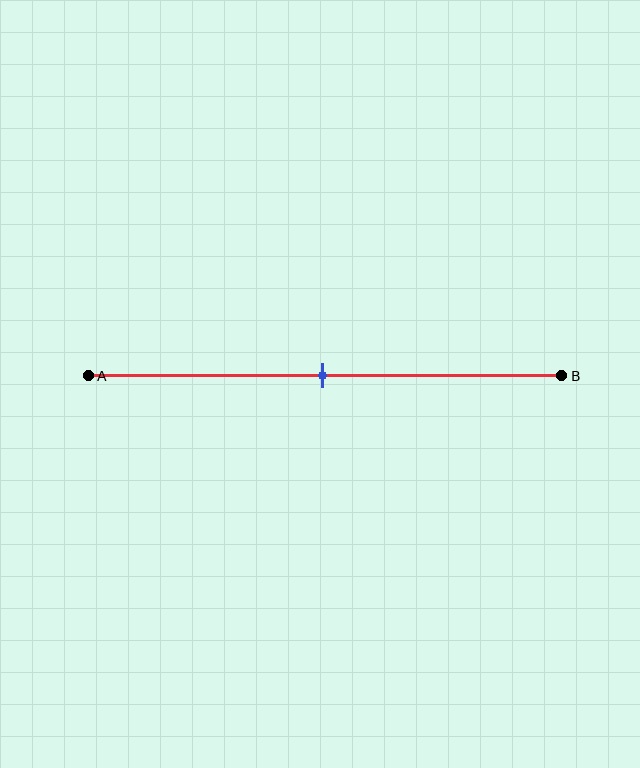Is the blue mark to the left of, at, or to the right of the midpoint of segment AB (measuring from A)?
The blue mark is approximately at the midpoint of segment AB.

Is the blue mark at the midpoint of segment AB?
Yes, the mark is approximately at the midpoint.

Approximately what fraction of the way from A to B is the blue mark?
The blue mark is approximately 50% of the way from A to B.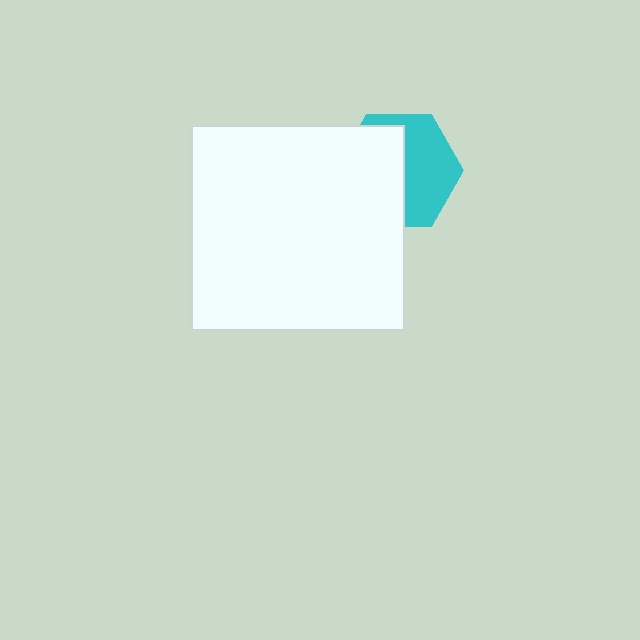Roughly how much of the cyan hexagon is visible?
About half of it is visible (roughly 48%).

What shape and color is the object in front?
The object in front is a white rectangle.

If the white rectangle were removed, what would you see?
You would see the complete cyan hexagon.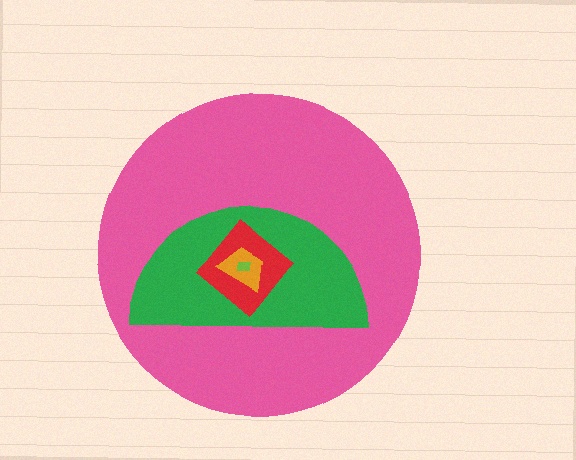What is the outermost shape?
The pink circle.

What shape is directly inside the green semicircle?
The red diamond.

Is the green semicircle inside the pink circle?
Yes.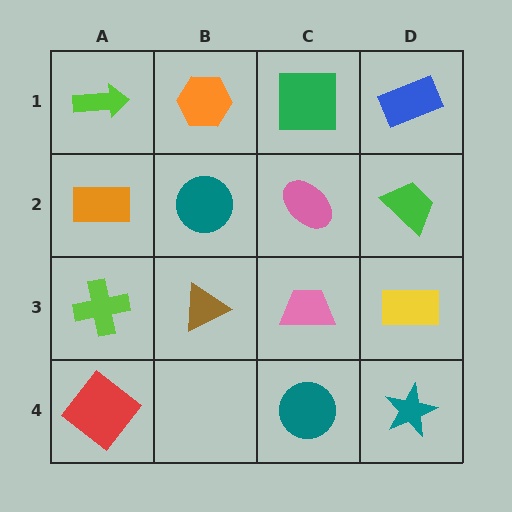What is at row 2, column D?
A green trapezoid.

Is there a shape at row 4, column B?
No, that cell is empty.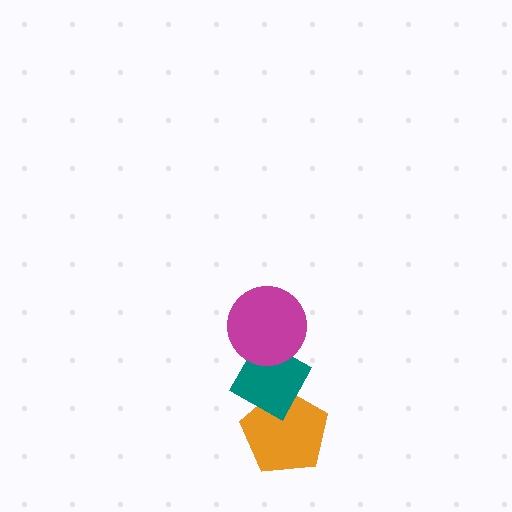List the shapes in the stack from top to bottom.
From top to bottom: the magenta circle, the teal diamond, the orange pentagon.